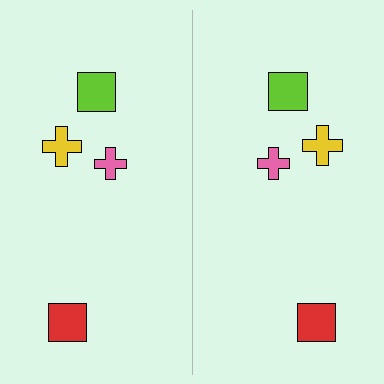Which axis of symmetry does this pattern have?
The pattern has a vertical axis of symmetry running through the center of the image.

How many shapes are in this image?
There are 8 shapes in this image.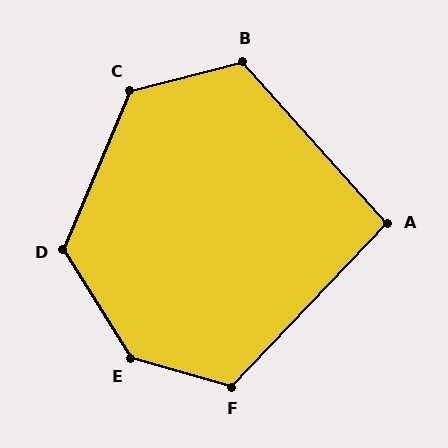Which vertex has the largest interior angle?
E, at approximately 138 degrees.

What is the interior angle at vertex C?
Approximately 127 degrees (obtuse).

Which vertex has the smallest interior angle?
A, at approximately 95 degrees.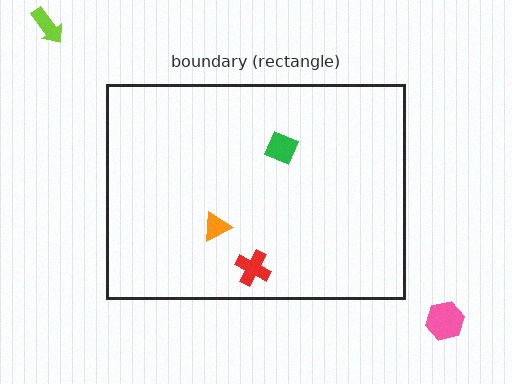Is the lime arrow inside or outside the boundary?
Outside.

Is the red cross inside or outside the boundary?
Inside.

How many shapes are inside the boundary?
3 inside, 2 outside.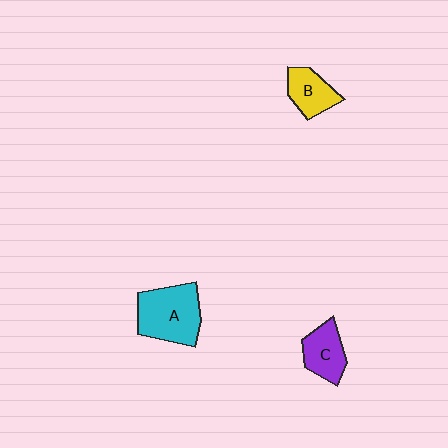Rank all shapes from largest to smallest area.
From largest to smallest: A (cyan), C (purple), B (yellow).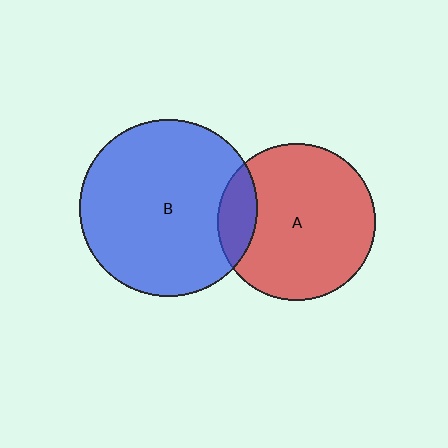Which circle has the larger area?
Circle B (blue).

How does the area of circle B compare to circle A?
Approximately 1.3 times.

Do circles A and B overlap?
Yes.